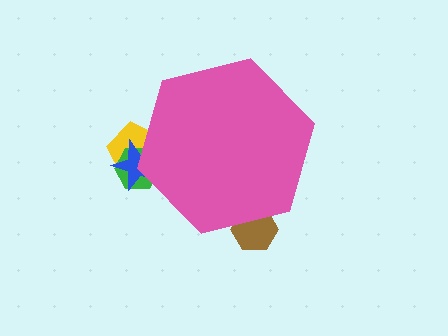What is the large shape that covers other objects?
A pink hexagon.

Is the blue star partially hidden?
Yes, the blue star is partially hidden behind the pink hexagon.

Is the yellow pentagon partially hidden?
Yes, the yellow pentagon is partially hidden behind the pink hexagon.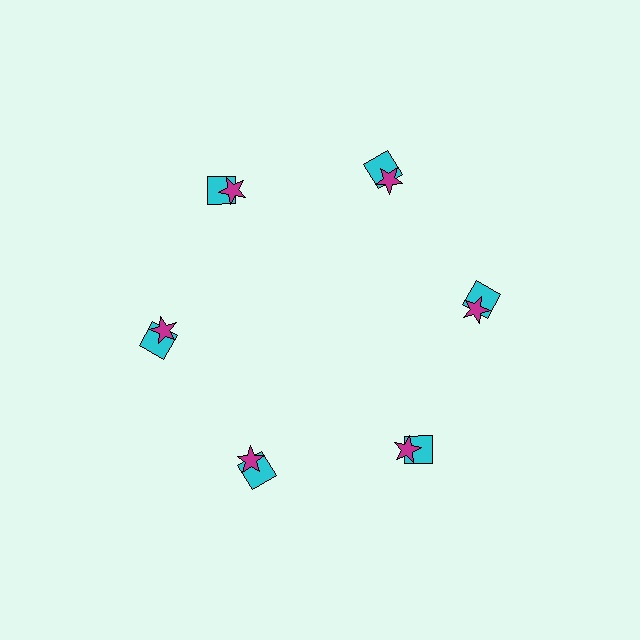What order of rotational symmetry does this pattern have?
This pattern has 6-fold rotational symmetry.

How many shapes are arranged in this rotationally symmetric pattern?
There are 12 shapes, arranged in 6 groups of 2.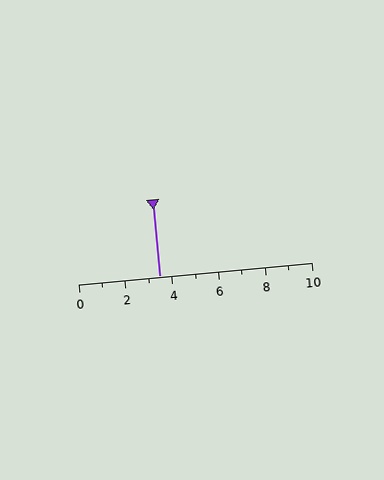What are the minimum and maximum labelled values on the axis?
The axis runs from 0 to 10.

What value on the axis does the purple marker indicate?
The marker indicates approximately 3.5.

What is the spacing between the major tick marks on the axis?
The major ticks are spaced 2 apart.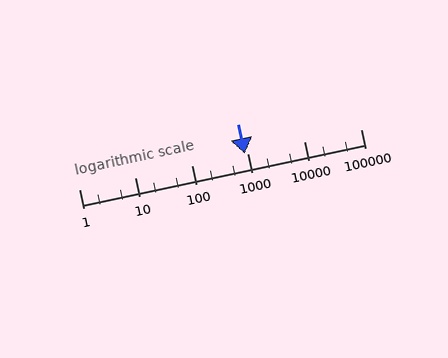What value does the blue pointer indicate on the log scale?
The pointer indicates approximately 870.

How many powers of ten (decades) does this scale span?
The scale spans 5 decades, from 1 to 100000.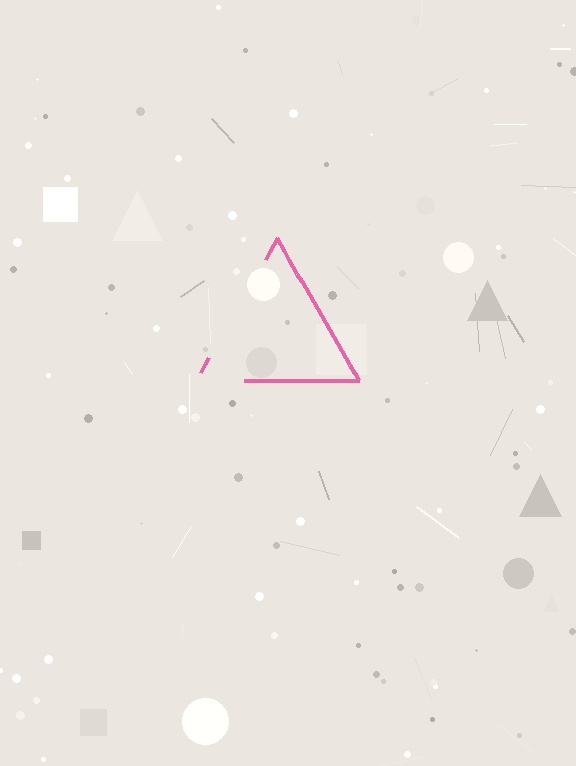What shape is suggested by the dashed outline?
The dashed outline suggests a triangle.